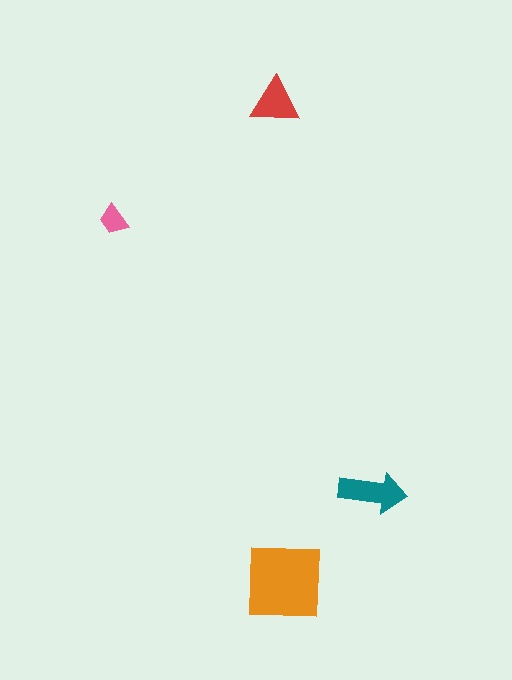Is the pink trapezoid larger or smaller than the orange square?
Smaller.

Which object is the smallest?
The pink trapezoid.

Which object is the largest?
The orange square.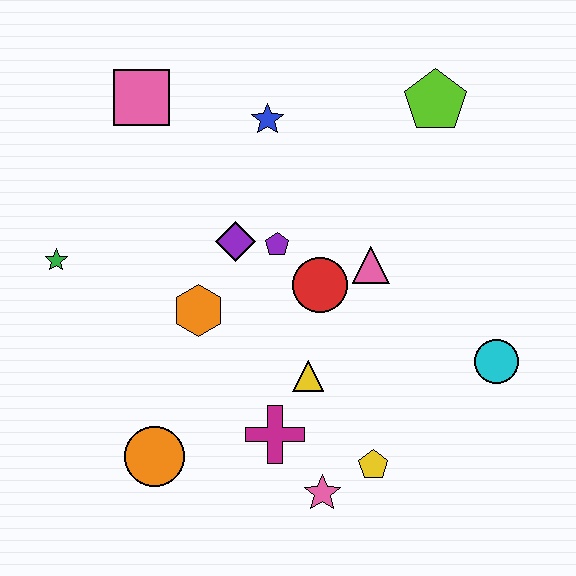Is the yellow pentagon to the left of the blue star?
No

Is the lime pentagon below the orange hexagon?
No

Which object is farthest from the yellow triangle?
The pink square is farthest from the yellow triangle.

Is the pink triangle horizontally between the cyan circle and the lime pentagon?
No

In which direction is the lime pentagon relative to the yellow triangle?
The lime pentagon is above the yellow triangle.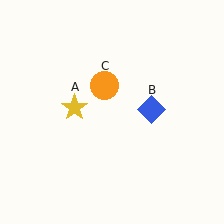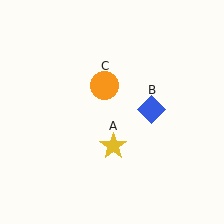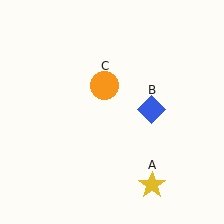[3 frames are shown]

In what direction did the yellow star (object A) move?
The yellow star (object A) moved down and to the right.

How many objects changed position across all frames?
1 object changed position: yellow star (object A).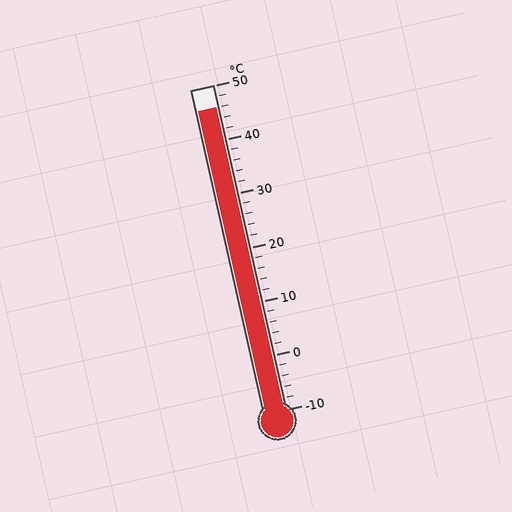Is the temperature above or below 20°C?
The temperature is above 20°C.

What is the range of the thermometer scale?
The thermometer scale ranges from -10°C to 50°C.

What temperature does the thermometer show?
The thermometer shows approximately 46°C.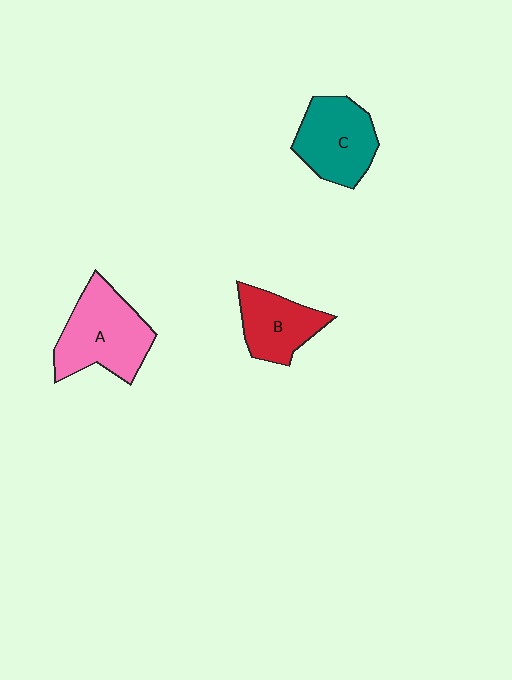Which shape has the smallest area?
Shape B (red).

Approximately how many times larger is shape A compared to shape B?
Approximately 1.5 times.